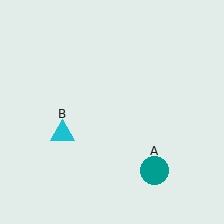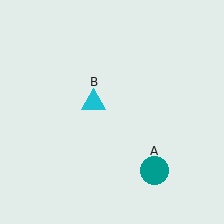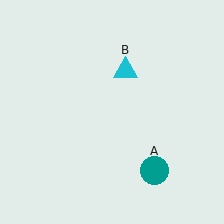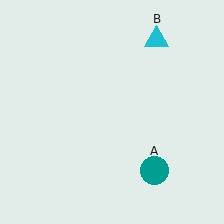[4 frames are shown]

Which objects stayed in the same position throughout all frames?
Teal circle (object A) remained stationary.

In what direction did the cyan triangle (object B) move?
The cyan triangle (object B) moved up and to the right.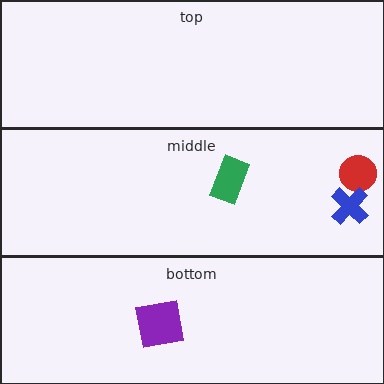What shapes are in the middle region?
The green rectangle, the red circle, the blue cross.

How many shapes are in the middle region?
3.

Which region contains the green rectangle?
The middle region.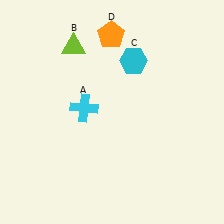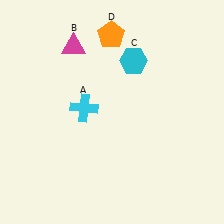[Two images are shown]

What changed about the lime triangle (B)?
In Image 1, B is lime. In Image 2, it changed to magenta.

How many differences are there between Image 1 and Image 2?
There is 1 difference between the two images.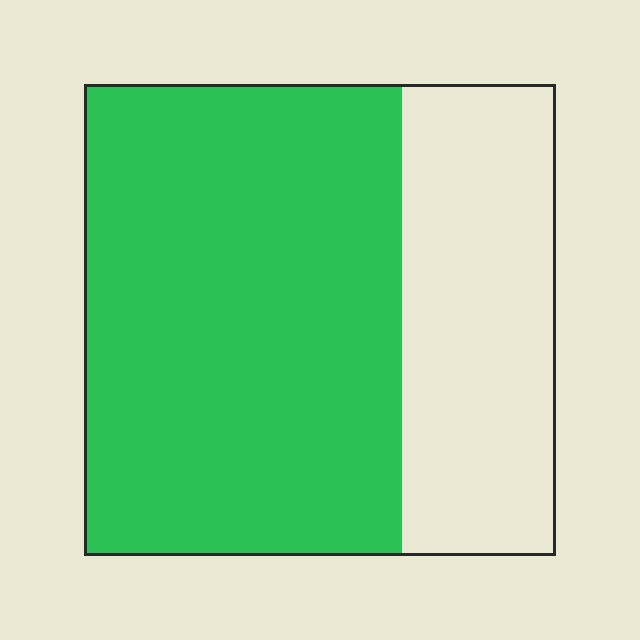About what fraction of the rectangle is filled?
About two thirds (2/3).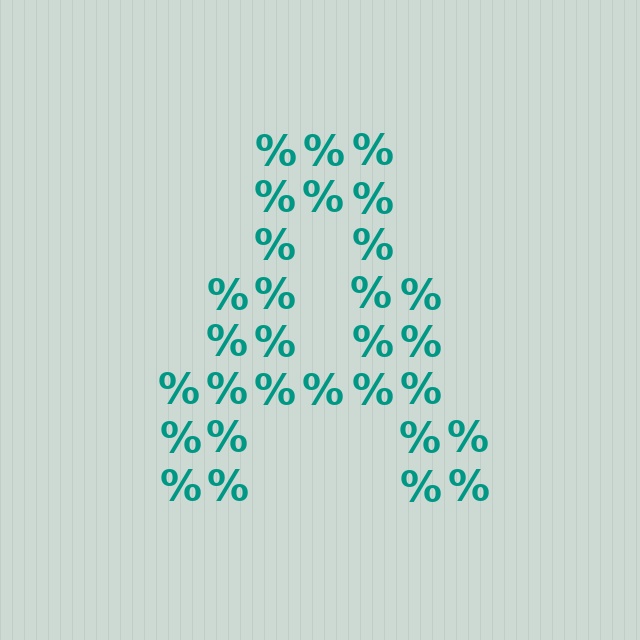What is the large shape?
The large shape is the letter A.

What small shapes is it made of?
It is made of small percent signs.